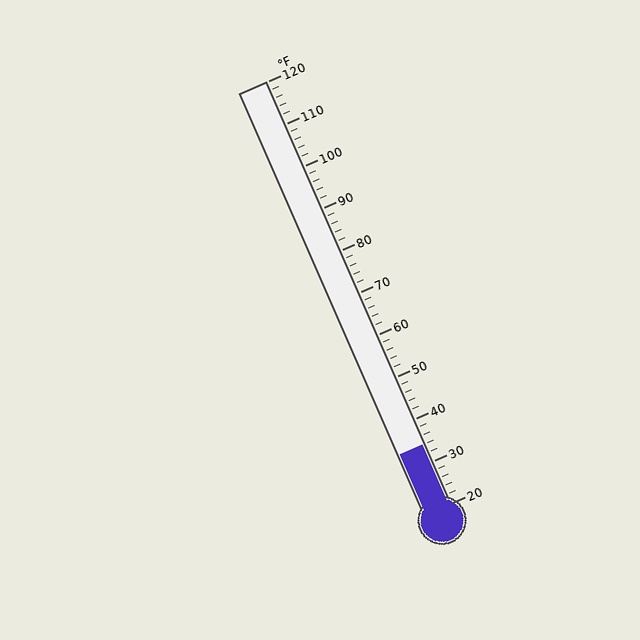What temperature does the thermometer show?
The thermometer shows approximately 34°F.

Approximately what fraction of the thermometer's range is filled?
The thermometer is filled to approximately 15% of its range.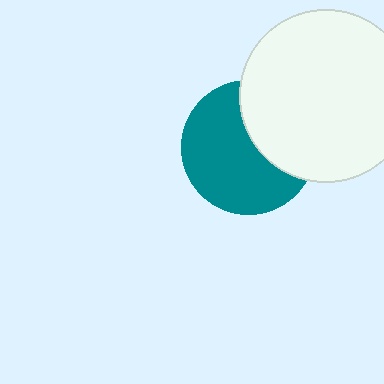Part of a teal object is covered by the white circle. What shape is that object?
It is a circle.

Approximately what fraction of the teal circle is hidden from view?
Roughly 36% of the teal circle is hidden behind the white circle.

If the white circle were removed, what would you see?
You would see the complete teal circle.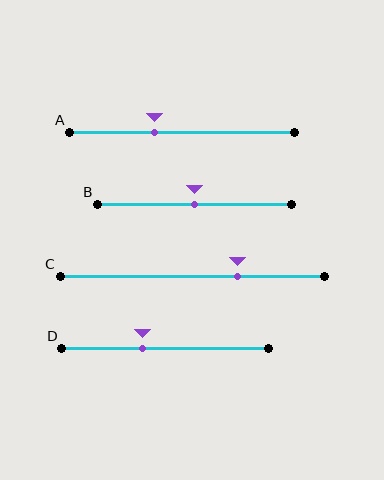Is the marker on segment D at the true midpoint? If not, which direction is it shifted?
No, the marker on segment D is shifted to the left by about 11% of the segment length.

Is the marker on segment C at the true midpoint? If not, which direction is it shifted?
No, the marker on segment C is shifted to the right by about 17% of the segment length.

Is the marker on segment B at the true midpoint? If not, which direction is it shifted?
Yes, the marker on segment B is at the true midpoint.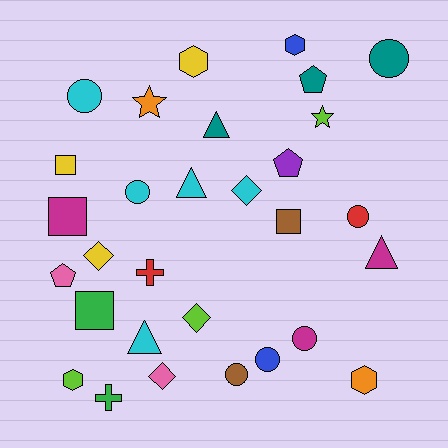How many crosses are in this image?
There are 2 crosses.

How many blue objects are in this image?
There are 2 blue objects.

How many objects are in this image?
There are 30 objects.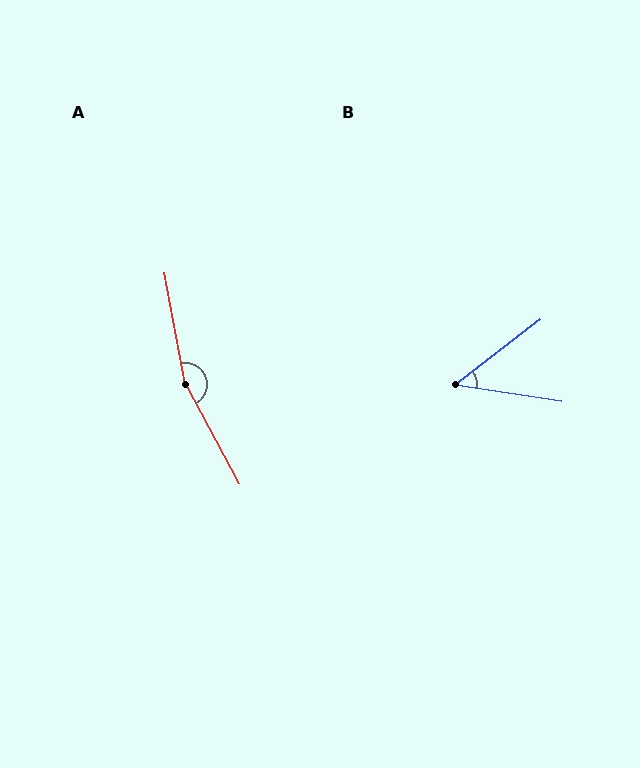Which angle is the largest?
A, at approximately 162 degrees.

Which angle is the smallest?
B, at approximately 46 degrees.